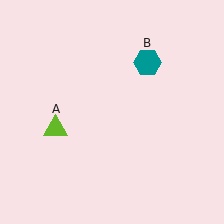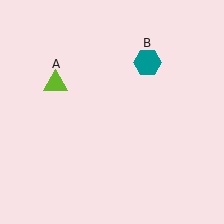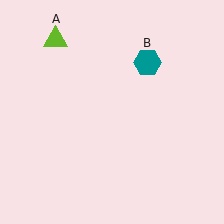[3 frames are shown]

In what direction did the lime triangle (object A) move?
The lime triangle (object A) moved up.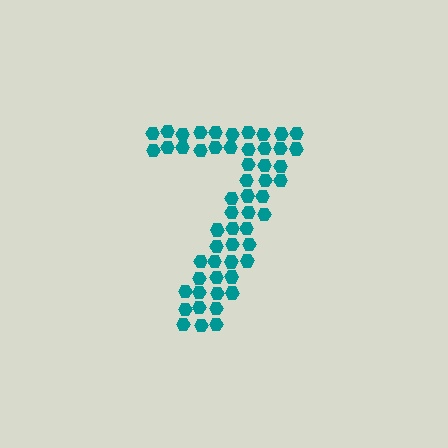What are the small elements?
The small elements are hexagons.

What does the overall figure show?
The overall figure shows the digit 7.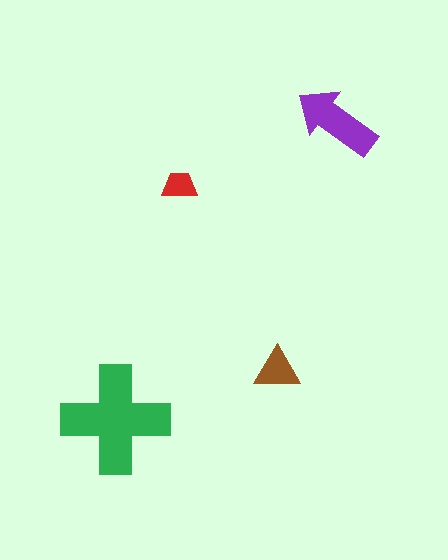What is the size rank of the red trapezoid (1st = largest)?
4th.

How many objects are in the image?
There are 4 objects in the image.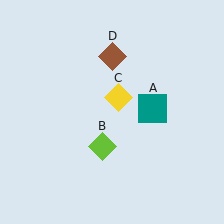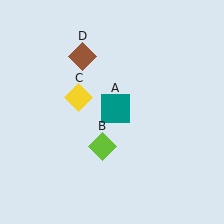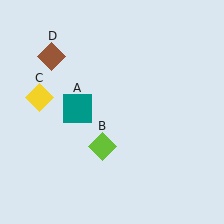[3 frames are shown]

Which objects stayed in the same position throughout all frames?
Lime diamond (object B) remained stationary.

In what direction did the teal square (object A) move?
The teal square (object A) moved left.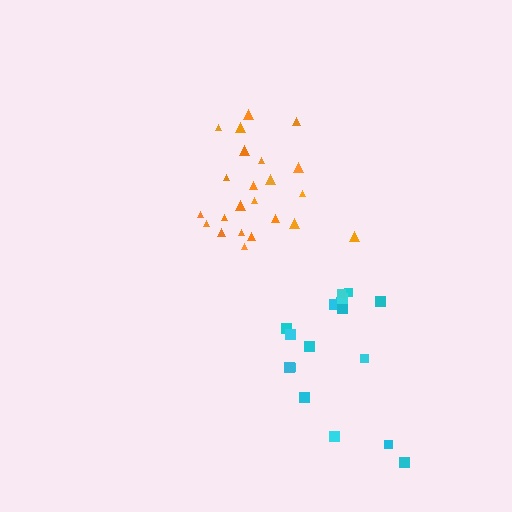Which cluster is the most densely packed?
Orange.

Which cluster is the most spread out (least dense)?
Cyan.